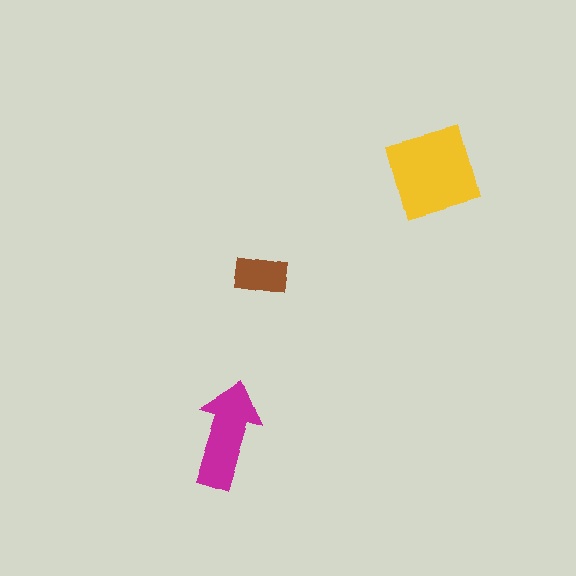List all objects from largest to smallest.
The yellow diamond, the magenta arrow, the brown rectangle.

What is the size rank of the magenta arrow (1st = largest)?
2nd.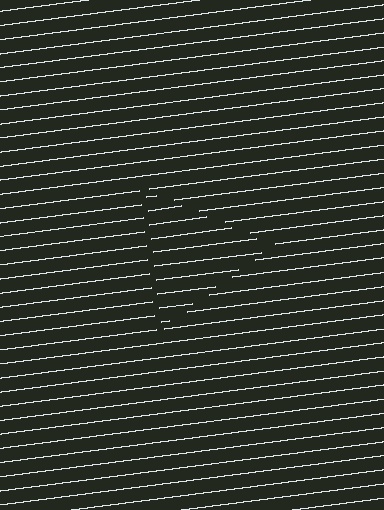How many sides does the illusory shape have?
3 sides — the line-ends trace a triangle.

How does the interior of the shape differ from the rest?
The interior of the shape contains the same grating, shifted by half a period — the contour is defined by the phase discontinuity where line-ends from the inner and outer gratings abut.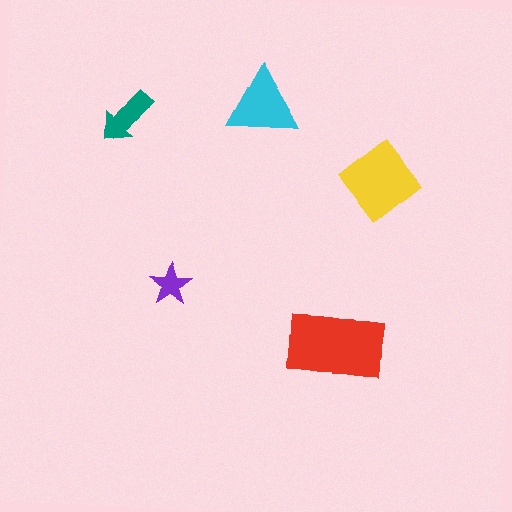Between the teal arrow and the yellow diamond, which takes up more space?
The yellow diamond.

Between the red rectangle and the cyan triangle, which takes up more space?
The red rectangle.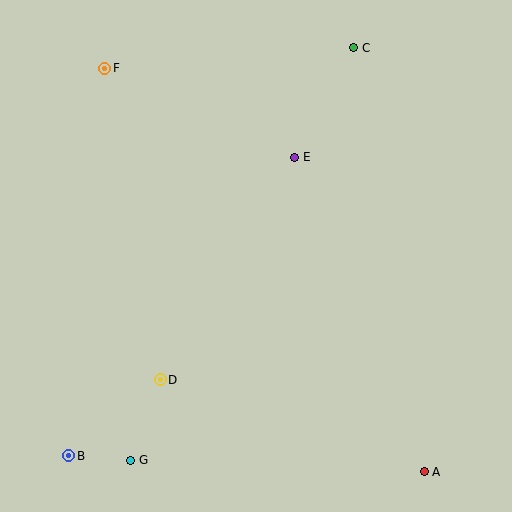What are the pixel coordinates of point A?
Point A is at (424, 472).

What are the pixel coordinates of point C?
Point C is at (354, 48).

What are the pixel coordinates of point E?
Point E is at (295, 157).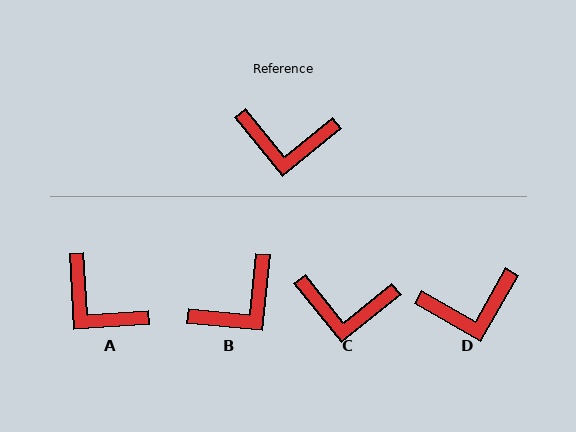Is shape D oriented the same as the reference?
No, it is off by about 21 degrees.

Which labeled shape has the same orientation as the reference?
C.